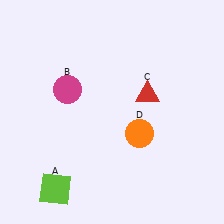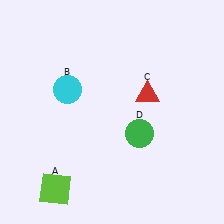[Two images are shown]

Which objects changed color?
B changed from magenta to cyan. D changed from orange to green.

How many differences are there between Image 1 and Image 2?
There are 2 differences between the two images.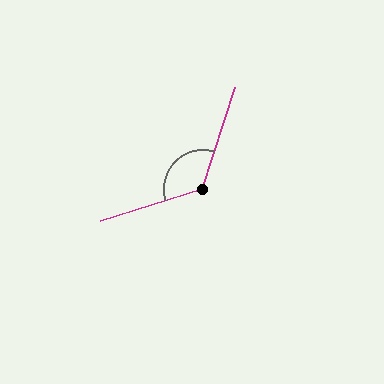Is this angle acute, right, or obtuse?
It is obtuse.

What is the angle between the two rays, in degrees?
Approximately 125 degrees.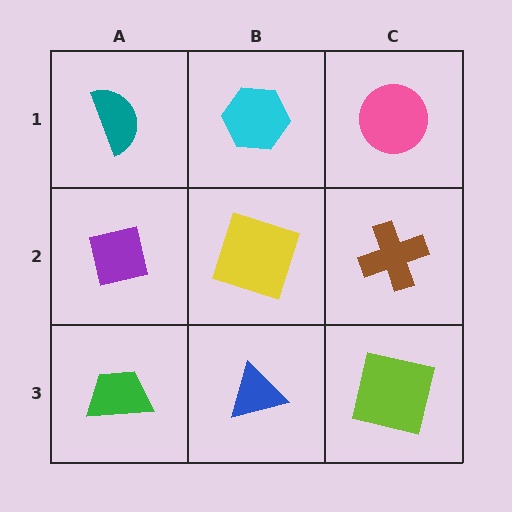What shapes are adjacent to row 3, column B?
A yellow square (row 2, column B), a green trapezoid (row 3, column A), a lime square (row 3, column C).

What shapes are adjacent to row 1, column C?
A brown cross (row 2, column C), a cyan hexagon (row 1, column B).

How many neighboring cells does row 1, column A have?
2.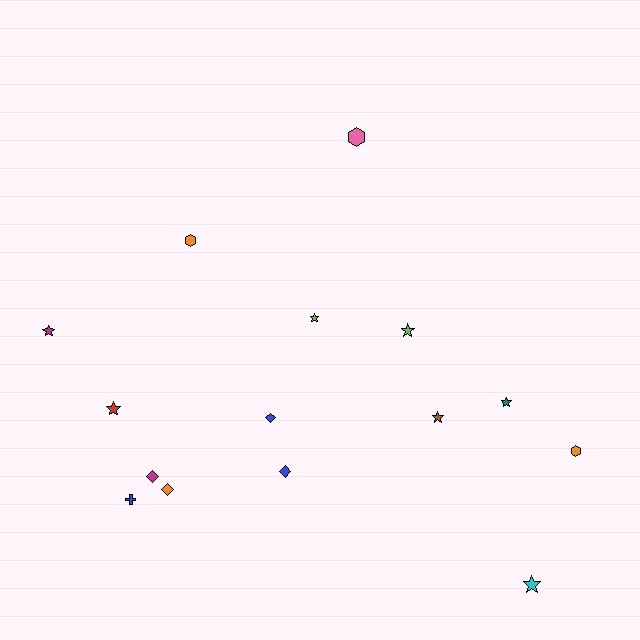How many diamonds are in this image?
There are 4 diamonds.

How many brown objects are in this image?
There is 1 brown object.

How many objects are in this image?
There are 15 objects.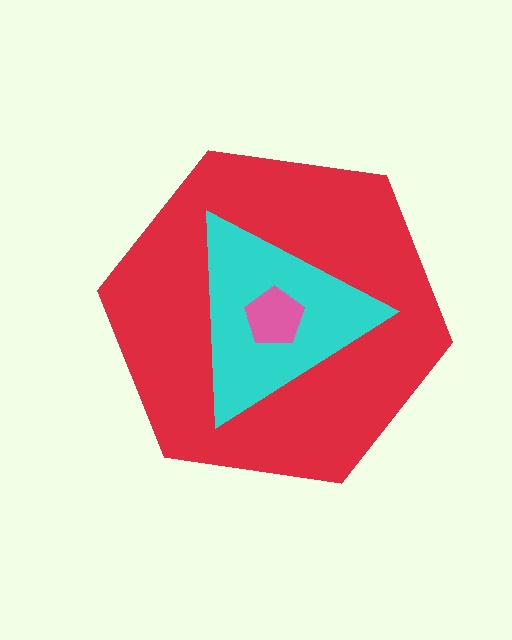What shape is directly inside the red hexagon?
The cyan triangle.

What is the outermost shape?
The red hexagon.